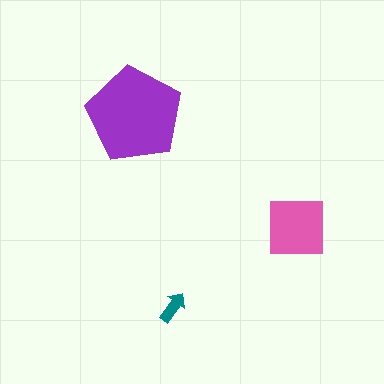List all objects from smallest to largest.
The teal arrow, the pink square, the purple pentagon.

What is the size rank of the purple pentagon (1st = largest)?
1st.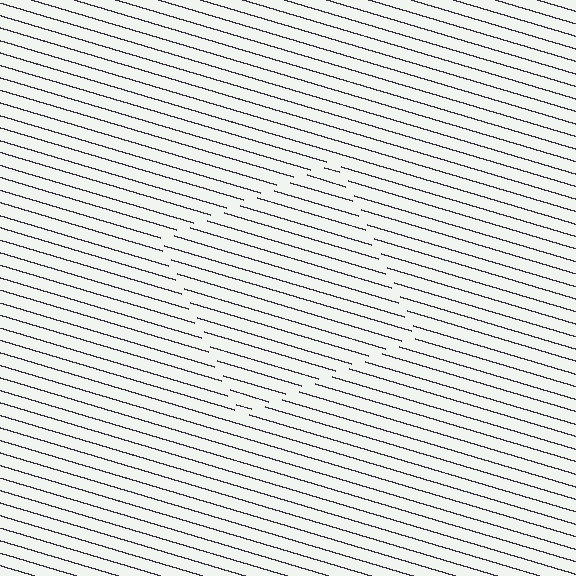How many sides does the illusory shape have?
4 sides — the line-ends trace a square.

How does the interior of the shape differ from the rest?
The interior of the shape contains the same grating, shifted by half a period — the contour is defined by the phase discontinuity where line-ends from the inner and outer gratings abut.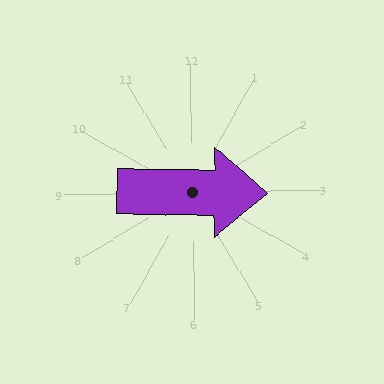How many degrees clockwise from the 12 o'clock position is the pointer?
Approximately 92 degrees.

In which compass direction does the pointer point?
East.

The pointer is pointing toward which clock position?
Roughly 3 o'clock.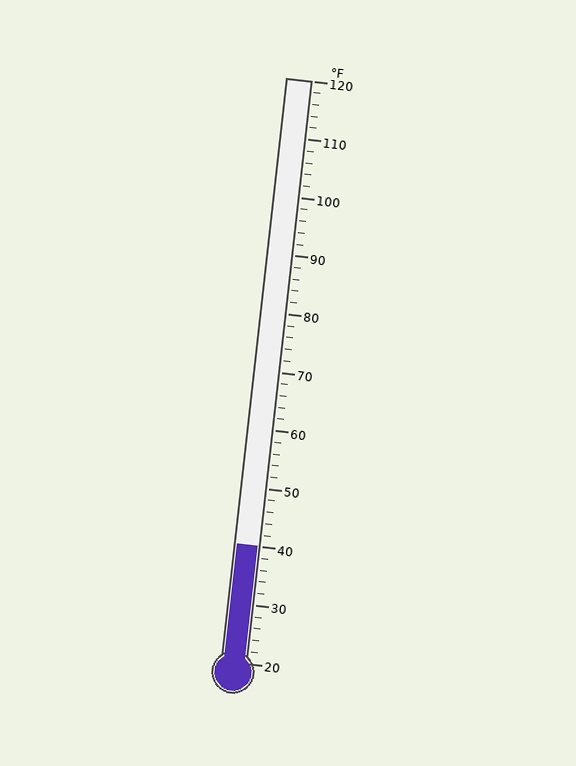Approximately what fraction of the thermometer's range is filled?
The thermometer is filled to approximately 20% of its range.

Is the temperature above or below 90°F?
The temperature is below 90°F.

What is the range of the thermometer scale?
The thermometer scale ranges from 20°F to 120°F.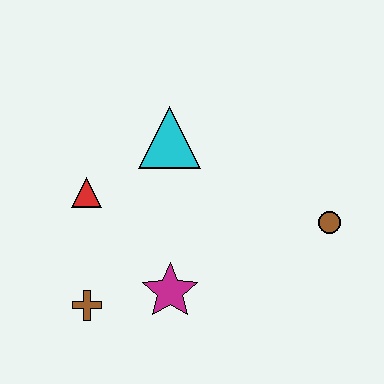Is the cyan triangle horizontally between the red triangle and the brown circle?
Yes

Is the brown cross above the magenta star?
No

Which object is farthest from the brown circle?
The brown cross is farthest from the brown circle.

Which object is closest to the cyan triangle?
The red triangle is closest to the cyan triangle.